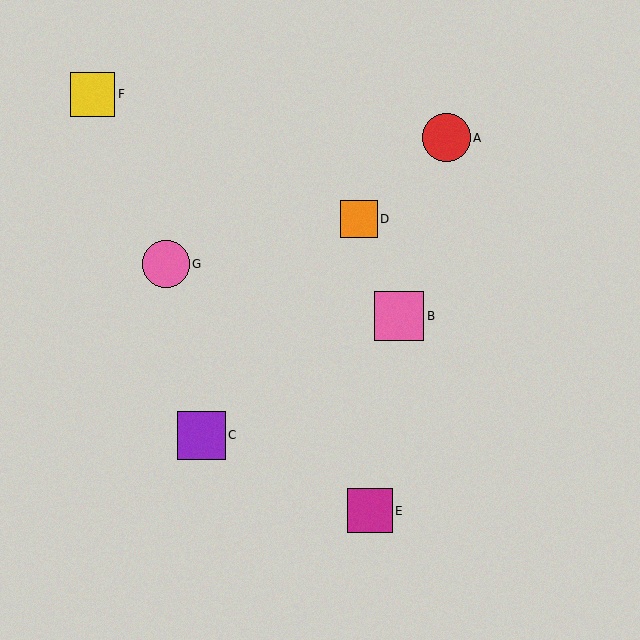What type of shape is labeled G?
Shape G is a pink circle.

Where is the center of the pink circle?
The center of the pink circle is at (166, 264).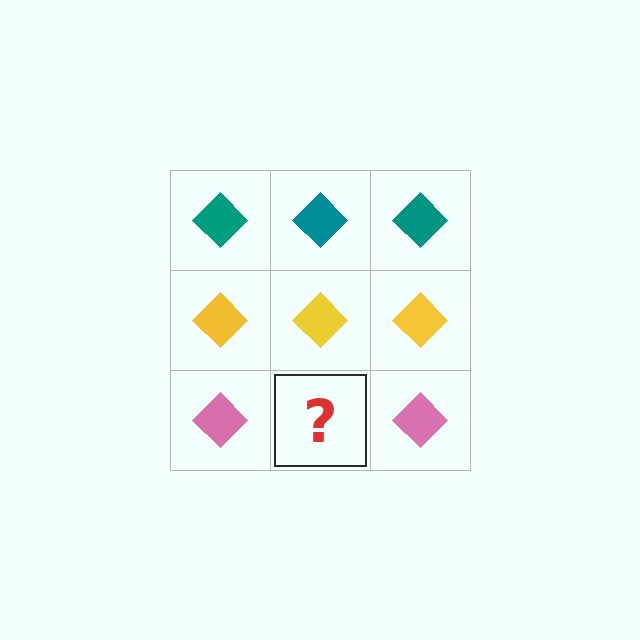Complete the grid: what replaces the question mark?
The question mark should be replaced with a pink diamond.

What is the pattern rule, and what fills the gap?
The rule is that each row has a consistent color. The gap should be filled with a pink diamond.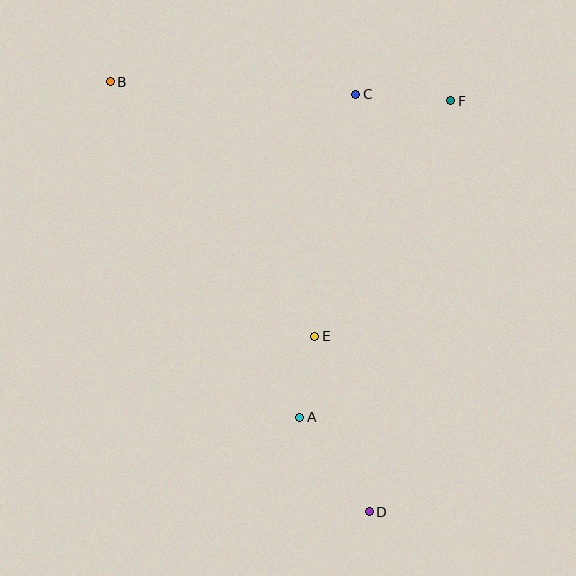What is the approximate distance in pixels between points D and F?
The distance between D and F is approximately 419 pixels.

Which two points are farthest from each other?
Points B and D are farthest from each other.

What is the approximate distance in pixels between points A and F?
The distance between A and F is approximately 351 pixels.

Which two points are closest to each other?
Points A and E are closest to each other.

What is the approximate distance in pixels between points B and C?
The distance between B and C is approximately 246 pixels.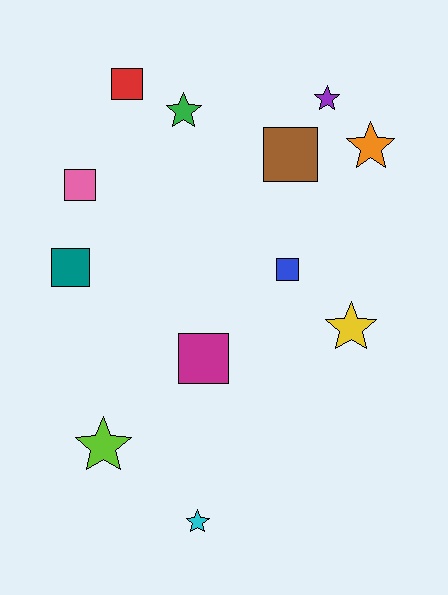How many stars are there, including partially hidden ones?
There are 6 stars.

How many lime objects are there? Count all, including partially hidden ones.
There is 1 lime object.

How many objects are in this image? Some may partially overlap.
There are 12 objects.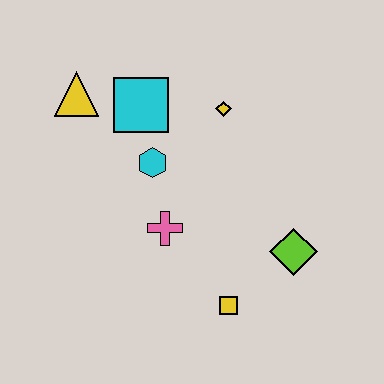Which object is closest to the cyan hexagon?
The cyan square is closest to the cyan hexagon.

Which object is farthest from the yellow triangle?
The lime diamond is farthest from the yellow triangle.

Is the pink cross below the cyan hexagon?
Yes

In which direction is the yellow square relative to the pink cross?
The yellow square is below the pink cross.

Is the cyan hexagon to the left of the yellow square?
Yes